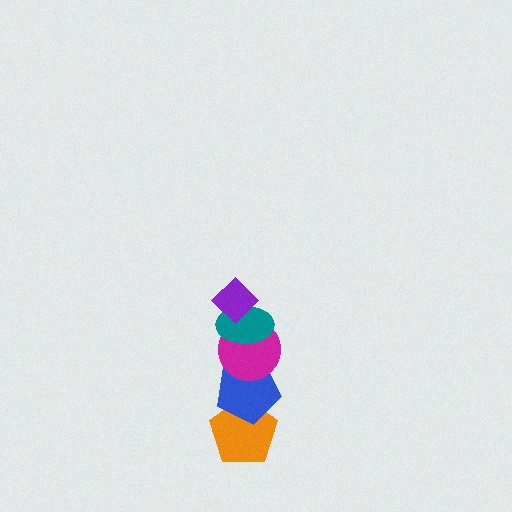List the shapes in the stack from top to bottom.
From top to bottom: the purple diamond, the teal ellipse, the magenta circle, the blue pentagon, the orange pentagon.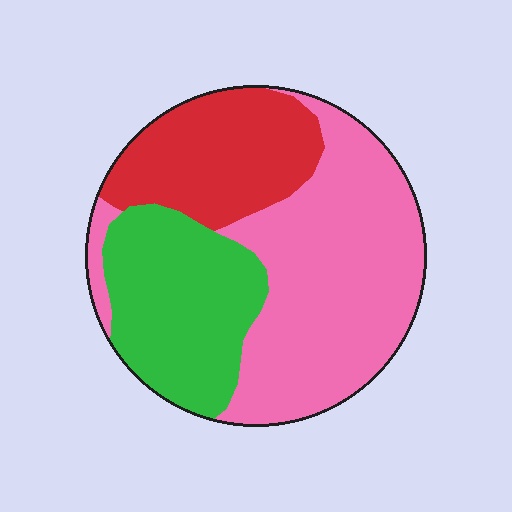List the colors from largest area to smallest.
From largest to smallest: pink, green, red.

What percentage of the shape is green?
Green takes up about one quarter (1/4) of the shape.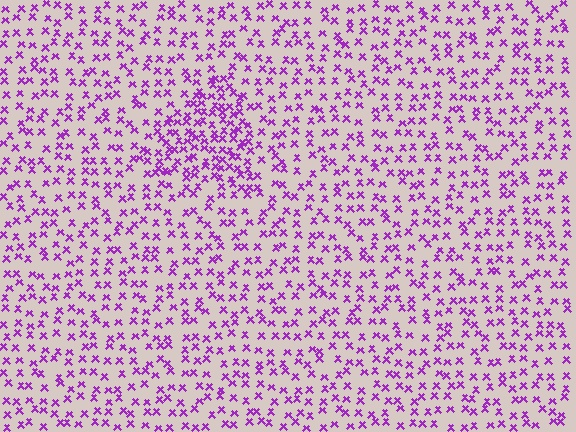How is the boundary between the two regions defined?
The boundary is defined by a change in element density (approximately 2.0x ratio). All elements are the same color, size, and shape.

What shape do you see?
I see a triangle.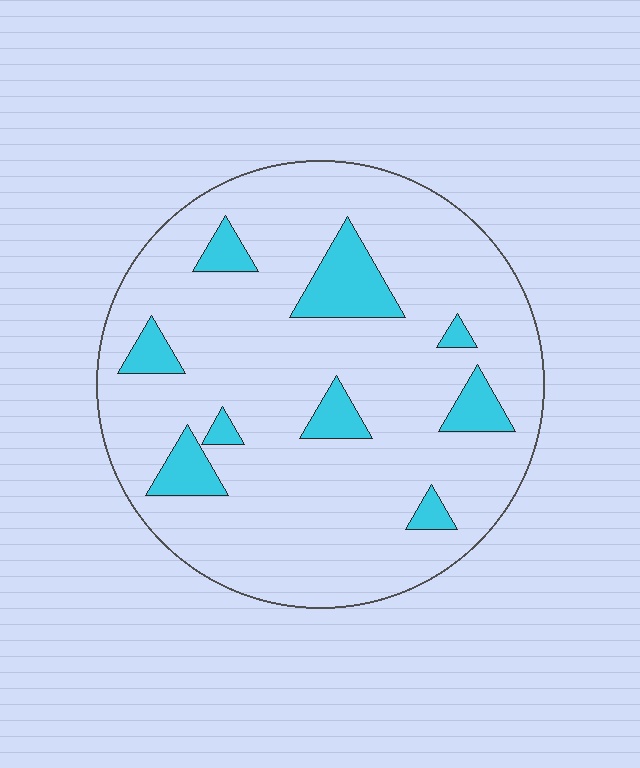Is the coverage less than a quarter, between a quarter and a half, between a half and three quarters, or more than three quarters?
Less than a quarter.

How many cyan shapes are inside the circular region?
9.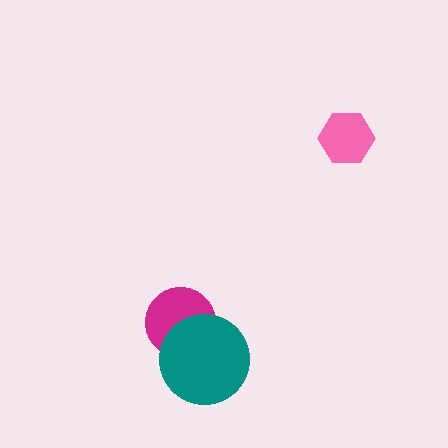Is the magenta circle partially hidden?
Yes, it is partially covered by another shape.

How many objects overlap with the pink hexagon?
0 objects overlap with the pink hexagon.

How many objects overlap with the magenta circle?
1 object overlaps with the magenta circle.